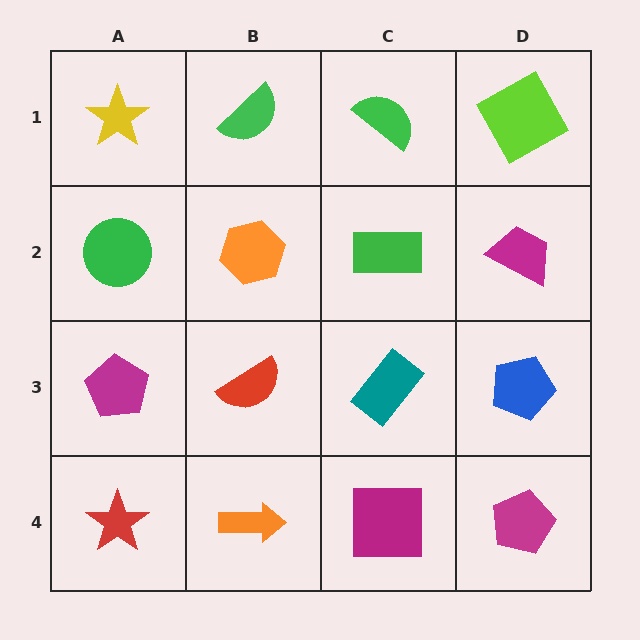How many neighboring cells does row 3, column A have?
3.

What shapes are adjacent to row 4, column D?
A blue pentagon (row 3, column D), a magenta square (row 4, column C).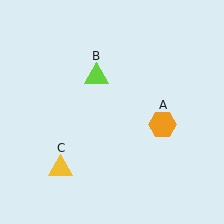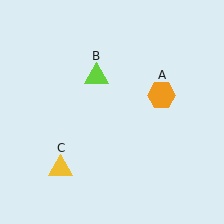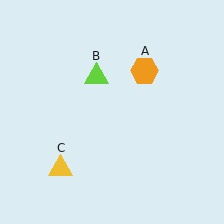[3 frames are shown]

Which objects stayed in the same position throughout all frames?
Lime triangle (object B) and yellow triangle (object C) remained stationary.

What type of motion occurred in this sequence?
The orange hexagon (object A) rotated counterclockwise around the center of the scene.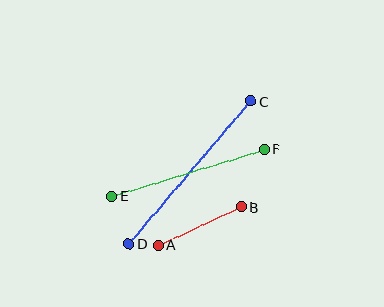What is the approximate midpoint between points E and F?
The midpoint is at approximately (188, 173) pixels.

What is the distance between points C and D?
The distance is approximately 188 pixels.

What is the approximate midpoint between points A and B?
The midpoint is at approximately (200, 226) pixels.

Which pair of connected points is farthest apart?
Points C and D are farthest apart.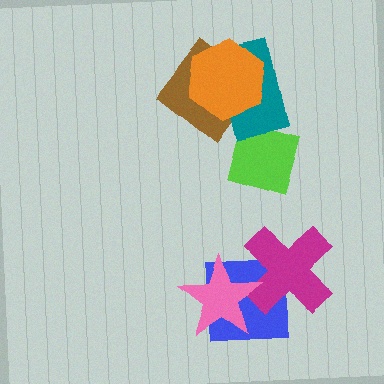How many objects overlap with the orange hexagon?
2 objects overlap with the orange hexagon.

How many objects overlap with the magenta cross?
2 objects overlap with the magenta cross.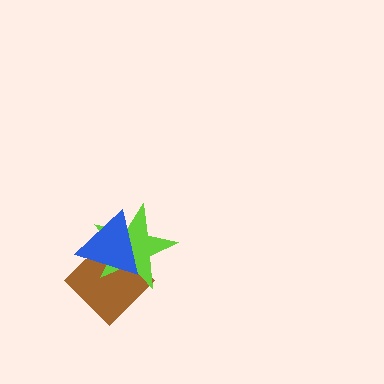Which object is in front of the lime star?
The blue triangle is in front of the lime star.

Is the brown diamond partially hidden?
Yes, it is partially covered by another shape.